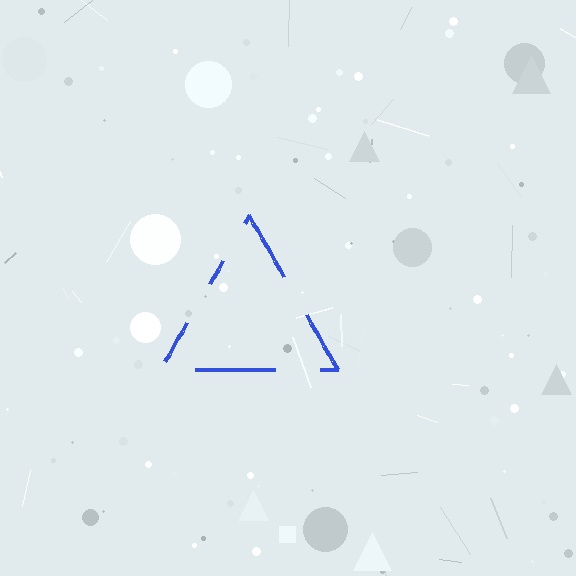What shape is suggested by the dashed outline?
The dashed outline suggests a triangle.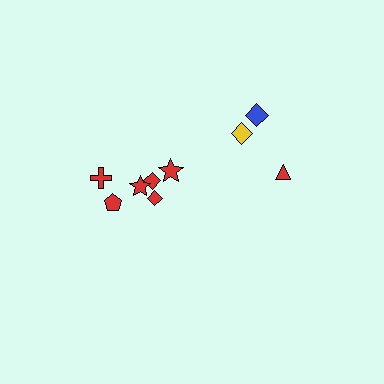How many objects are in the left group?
There are 6 objects.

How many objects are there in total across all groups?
There are 9 objects.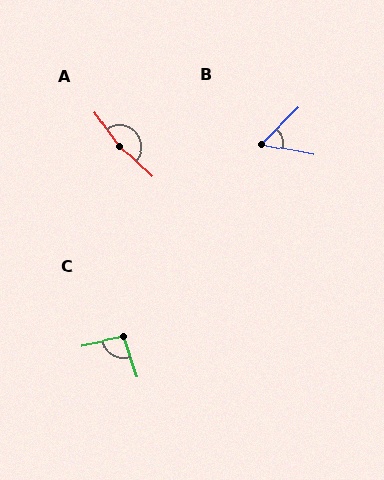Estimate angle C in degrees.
Approximately 97 degrees.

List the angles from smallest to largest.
B (56°), C (97°), A (169°).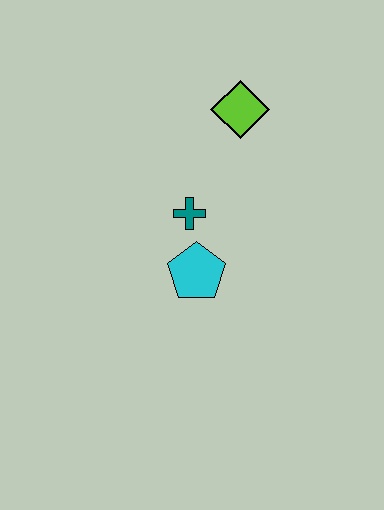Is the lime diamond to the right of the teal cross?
Yes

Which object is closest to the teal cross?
The cyan pentagon is closest to the teal cross.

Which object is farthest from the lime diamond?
The cyan pentagon is farthest from the lime diamond.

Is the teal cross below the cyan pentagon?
No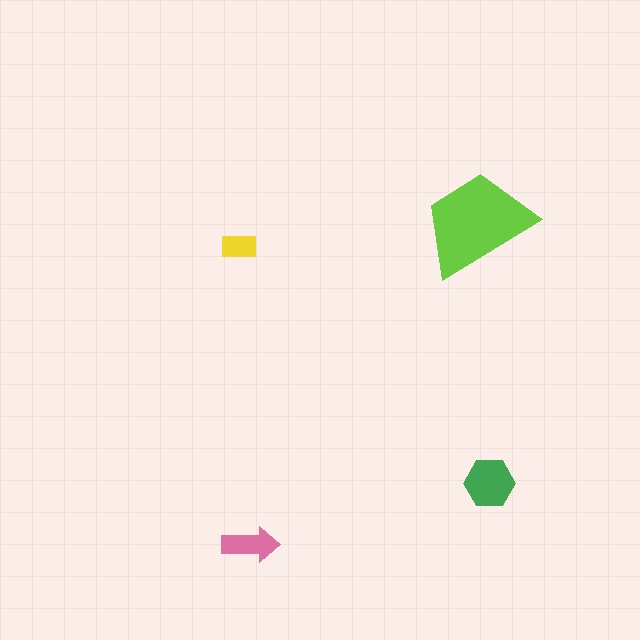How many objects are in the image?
There are 4 objects in the image.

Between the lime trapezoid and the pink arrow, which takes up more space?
The lime trapezoid.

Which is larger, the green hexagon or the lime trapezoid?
The lime trapezoid.